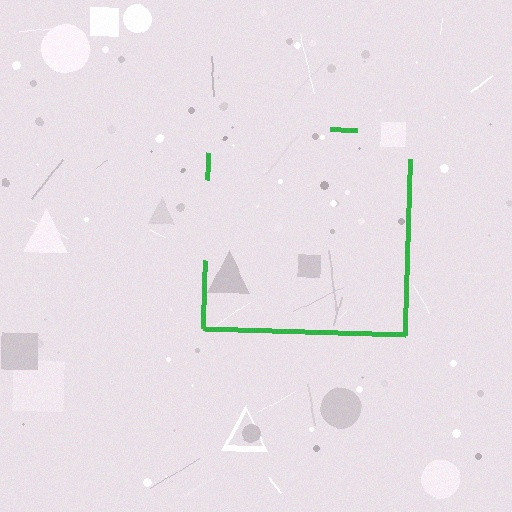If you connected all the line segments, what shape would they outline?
They would outline a square.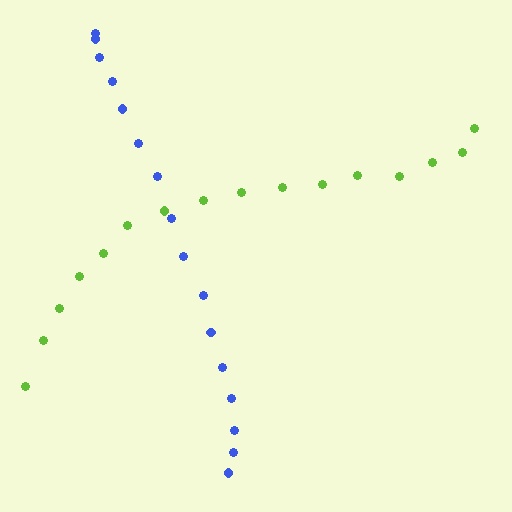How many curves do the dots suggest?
There are 2 distinct paths.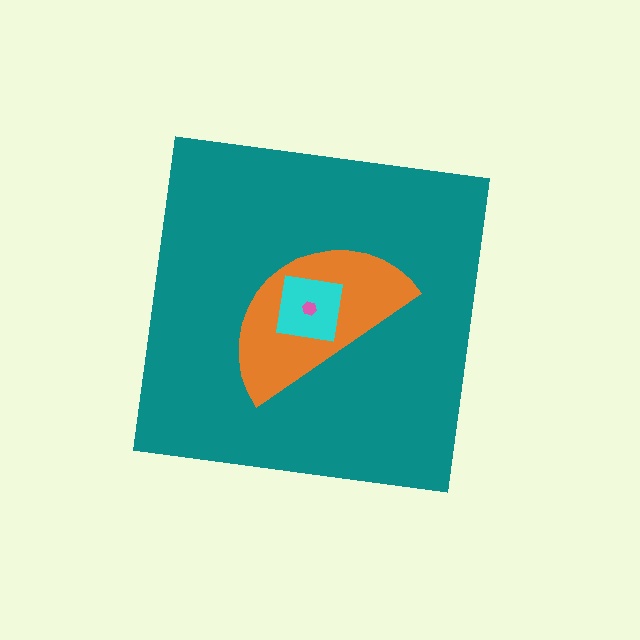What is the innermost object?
The pink hexagon.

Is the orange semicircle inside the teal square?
Yes.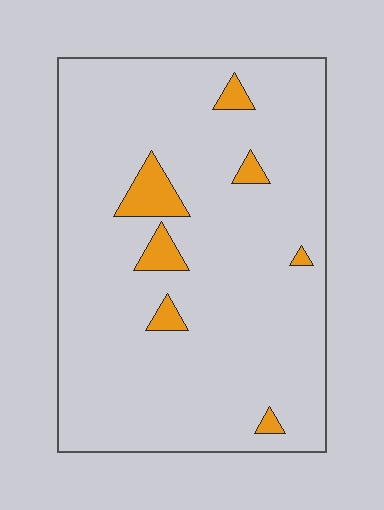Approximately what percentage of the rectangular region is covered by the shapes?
Approximately 5%.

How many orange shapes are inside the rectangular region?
7.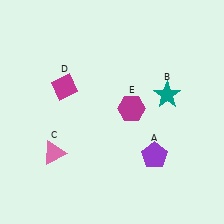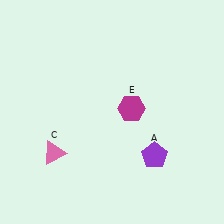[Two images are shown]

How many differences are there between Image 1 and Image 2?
There are 2 differences between the two images.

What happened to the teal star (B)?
The teal star (B) was removed in Image 2. It was in the top-right area of Image 1.